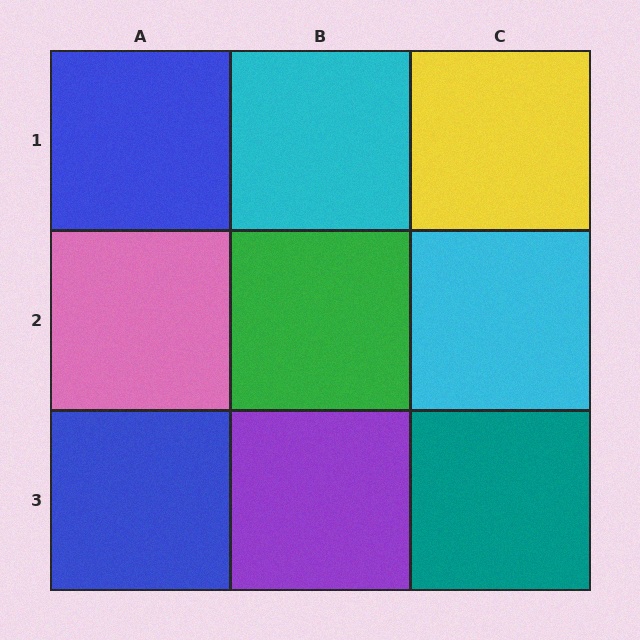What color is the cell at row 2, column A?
Pink.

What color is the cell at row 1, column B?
Cyan.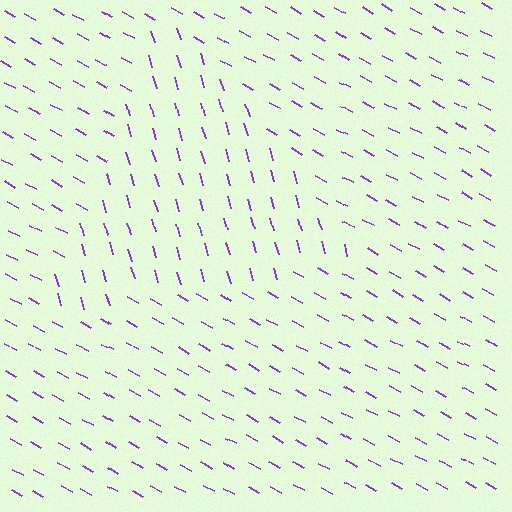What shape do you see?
I see a triangle.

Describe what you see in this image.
The image is filled with small purple line segments. A triangle region in the image has lines oriented differently from the surrounding lines, creating a visible texture boundary.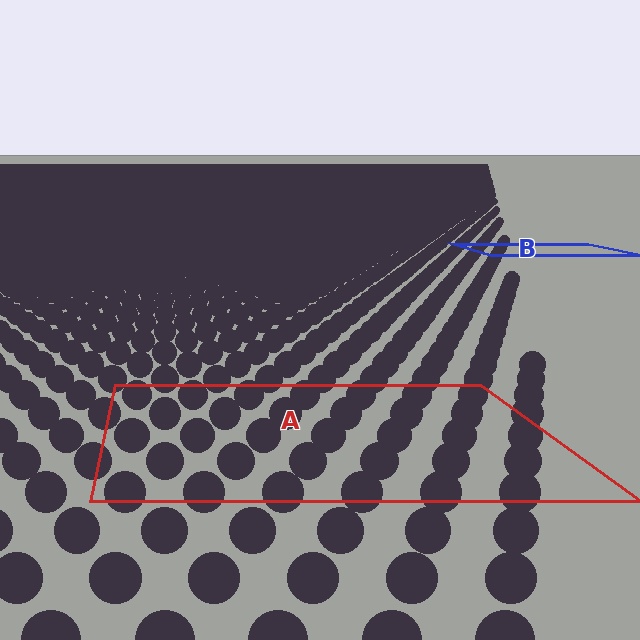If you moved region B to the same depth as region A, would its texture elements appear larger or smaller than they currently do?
They would appear larger. At a closer depth, the same texture elements are projected at a bigger on-screen size.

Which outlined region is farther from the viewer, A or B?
Region B is farther from the viewer — the texture elements inside it appear smaller and more densely packed.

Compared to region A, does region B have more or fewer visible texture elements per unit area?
Region B has more texture elements per unit area — they are packed more densely because it is farther away.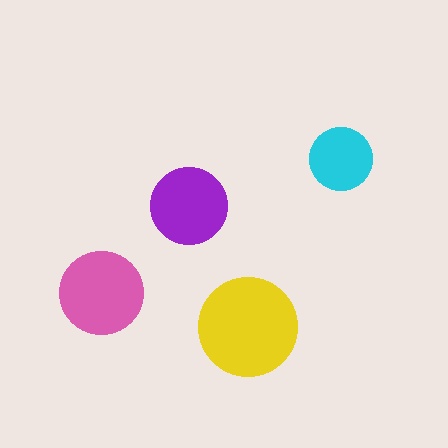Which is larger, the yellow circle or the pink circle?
The yellow one.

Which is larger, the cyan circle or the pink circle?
The pink one.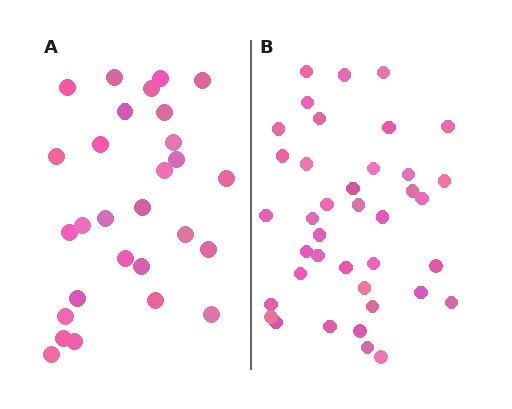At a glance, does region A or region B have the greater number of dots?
Region B (the right region) has more dots.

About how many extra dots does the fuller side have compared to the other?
Region B has roughly 12 or so more dots than region A.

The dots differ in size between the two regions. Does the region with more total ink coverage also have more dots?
No. Region A has more total ink coverage because its dots are larger, but region B actually contains more individual dots. Total area can be misleading — the number of items is what matters here.